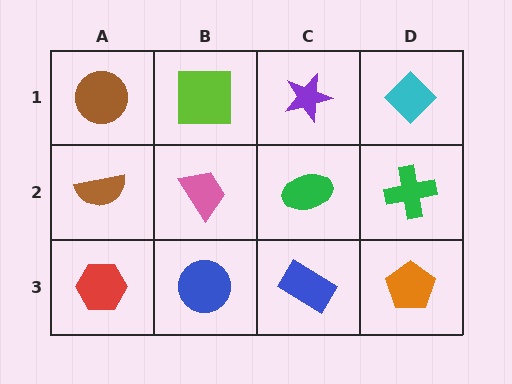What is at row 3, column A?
A red hexagon.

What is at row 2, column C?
A green ellipse.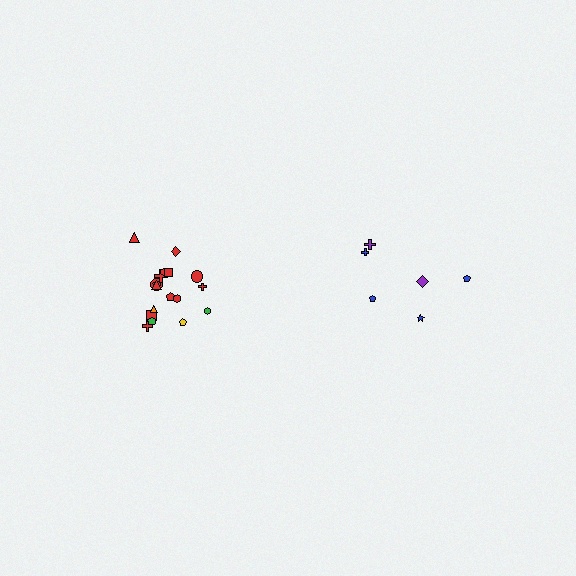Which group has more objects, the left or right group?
The left group.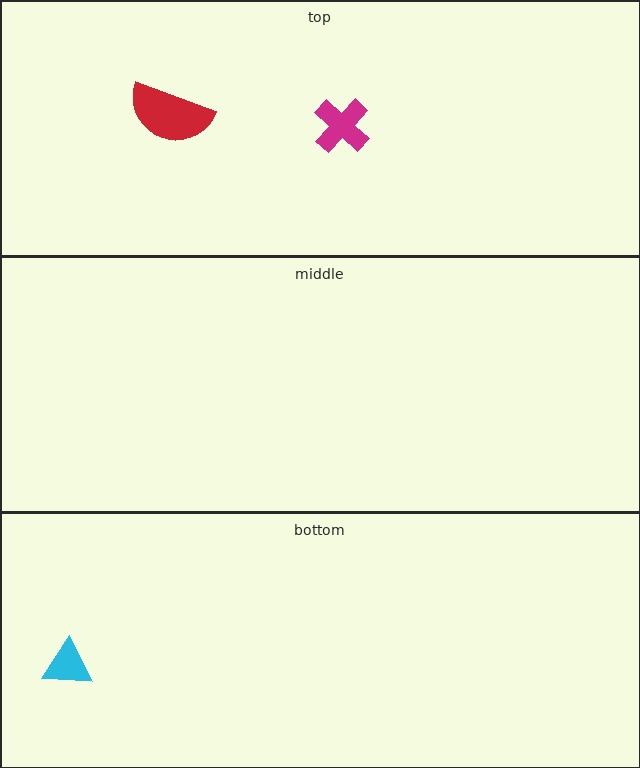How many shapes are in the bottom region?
1.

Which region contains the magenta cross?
The top region.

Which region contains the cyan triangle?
The bottom region.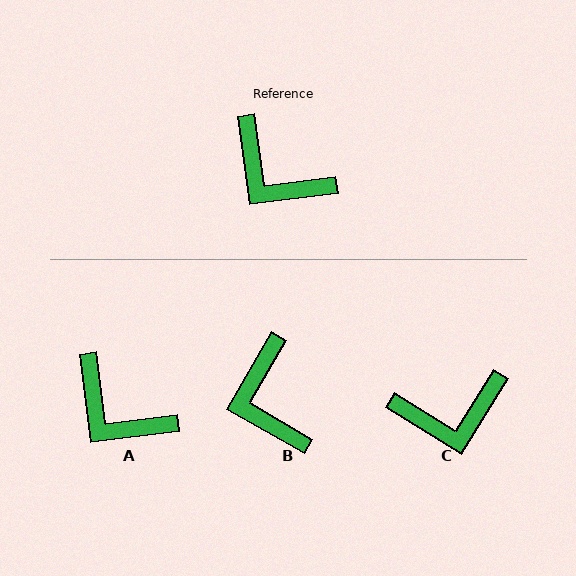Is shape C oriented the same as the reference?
No, it is off by about 51 degrees.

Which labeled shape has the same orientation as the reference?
A.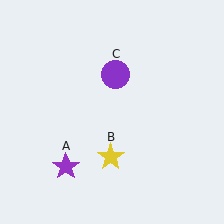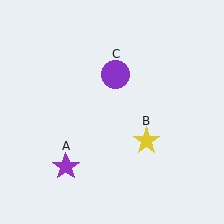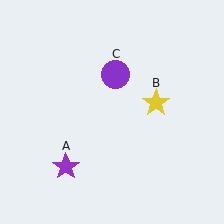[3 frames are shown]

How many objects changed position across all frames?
1 object changed position: yellow star (object B).